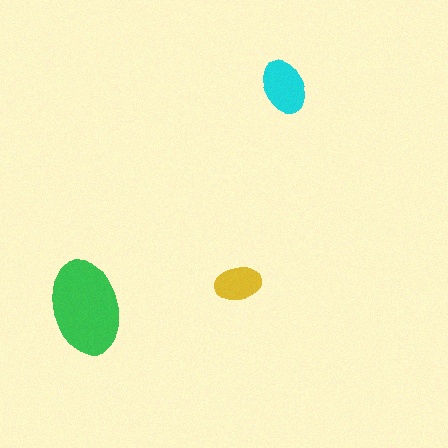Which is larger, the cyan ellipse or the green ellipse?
The green one.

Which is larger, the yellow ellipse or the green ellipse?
The green one.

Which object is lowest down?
The green ellipse is bottommost.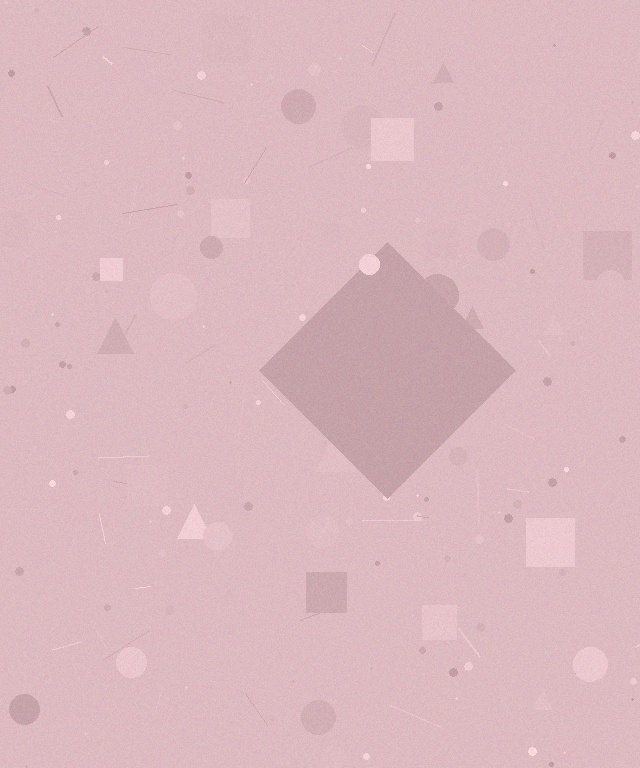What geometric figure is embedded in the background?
A diamond is embedded in the background.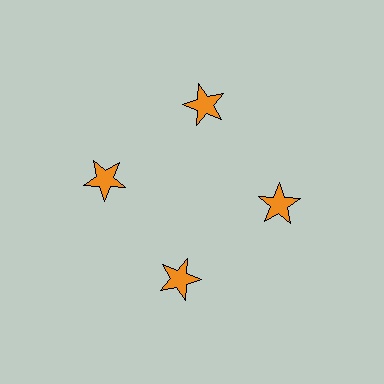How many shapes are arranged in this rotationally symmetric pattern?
There are 4 shapes, arranged in 4 groups of 1.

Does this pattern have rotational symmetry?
Yes, this pattern has 4-fold rotational symmetry. It looks the same after rotating 90 degrees around the center.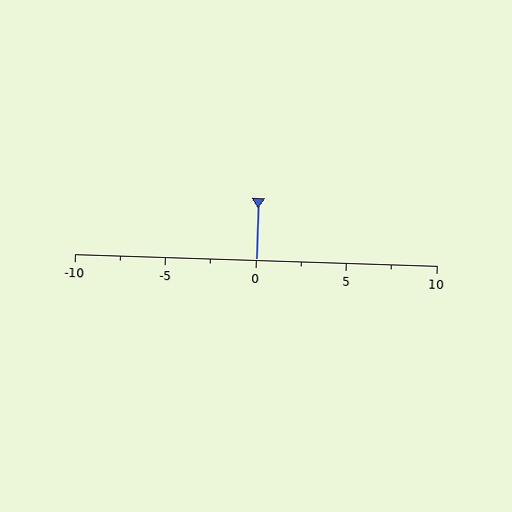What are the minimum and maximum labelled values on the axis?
The axis runs from -10 to 10.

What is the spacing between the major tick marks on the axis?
The major ticks are spaced 5 apart.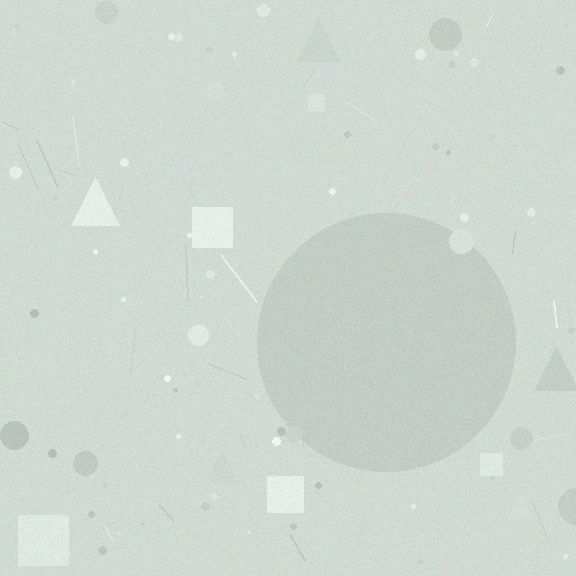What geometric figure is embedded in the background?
A circle is embedded in the background.